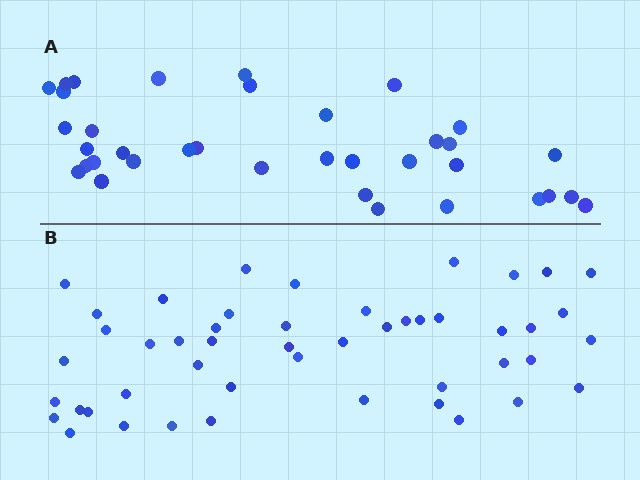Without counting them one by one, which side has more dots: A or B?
Region B (the bottom region) has more dots.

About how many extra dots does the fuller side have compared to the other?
Region B has roughly 12 or so more dots than region A.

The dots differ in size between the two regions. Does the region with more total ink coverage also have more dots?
No. Region A has more total ink coverage because its dots are larger, but region B actually contains more individual dots. Total area can be misleading — the number of items is what matters here.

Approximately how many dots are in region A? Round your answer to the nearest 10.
About 40 dots. (The exact count is 36, which rounds to 40.)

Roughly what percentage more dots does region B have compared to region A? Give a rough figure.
About 35% more.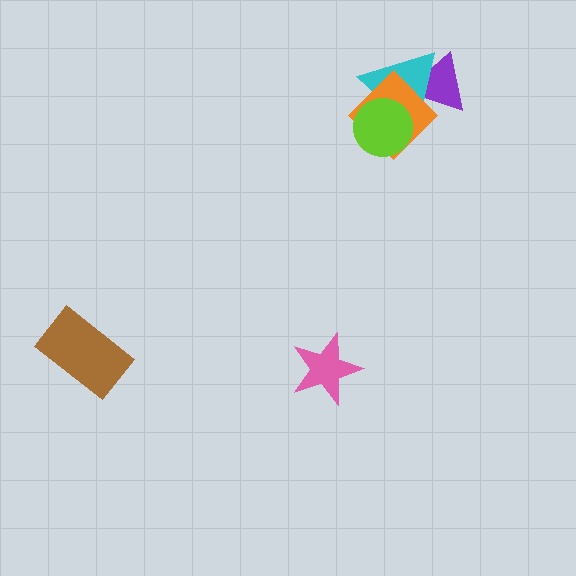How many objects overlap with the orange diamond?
3 objects overlap with the orange diamond.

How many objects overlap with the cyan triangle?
3 objects overlap with the cyan triangle.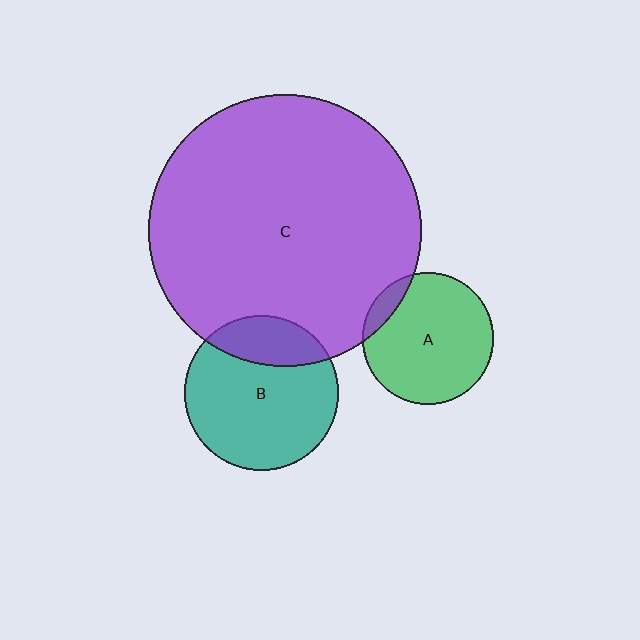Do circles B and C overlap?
Yes.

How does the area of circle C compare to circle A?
Approximately 4.3 times.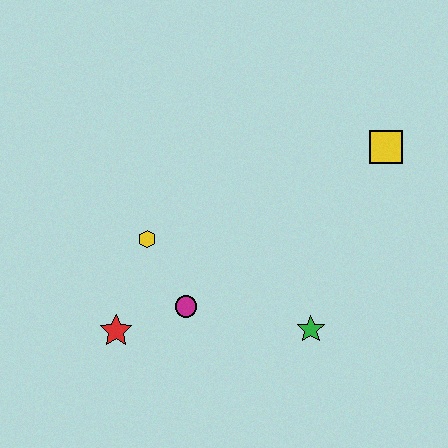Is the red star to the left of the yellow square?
Yes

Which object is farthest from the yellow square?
The red star is farthest from the yellow square.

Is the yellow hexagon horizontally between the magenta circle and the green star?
No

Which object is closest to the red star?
The magenta circle is closest to the red star.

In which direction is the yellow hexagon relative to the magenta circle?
The yellow hexagon is above the magenta circle.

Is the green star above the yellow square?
No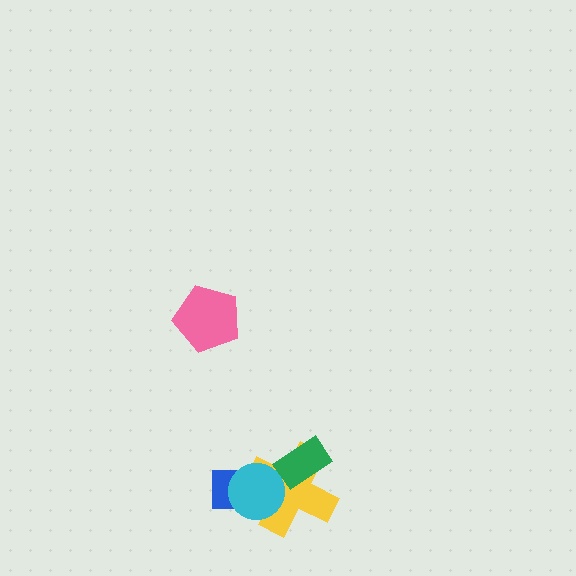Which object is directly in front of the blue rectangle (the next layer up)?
The yellow cross is directly in front of the blue rectangle.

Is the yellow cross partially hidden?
Yes, it is partially covered by another shape.